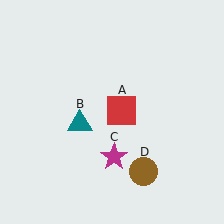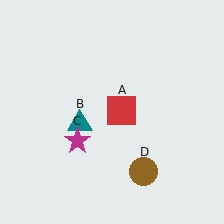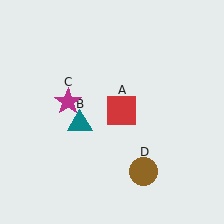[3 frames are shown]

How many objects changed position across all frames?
1 object changed position: magenta star (object C).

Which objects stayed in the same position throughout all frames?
Red square (object A) and teal triangle (object B) and brown circle (object D) remained stationary.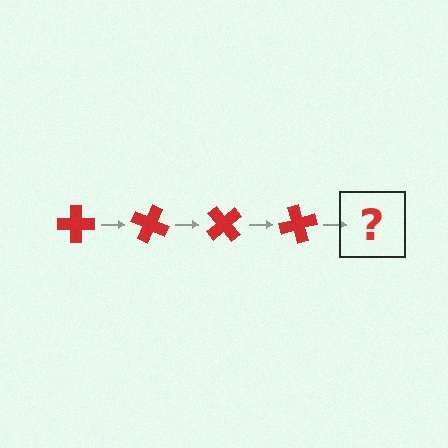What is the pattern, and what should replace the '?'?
The pattern is that the cross rotates 25 degrees each step. The '?' should be a red cross rotated 100 degrees.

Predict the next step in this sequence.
The next step is a red cross rotated 100 degrees.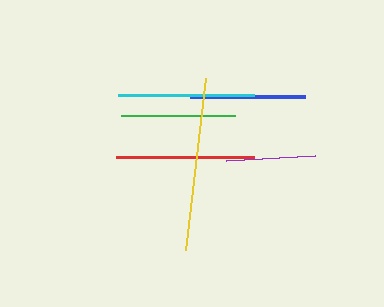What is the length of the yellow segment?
The yellow segment is approximately 173 pixels long.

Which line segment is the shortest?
The purple line is the shortest at approximately 89 pixels.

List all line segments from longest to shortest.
From longest to shortest: yellow, red, cyan, blue, green, purple.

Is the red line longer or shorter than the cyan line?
The red line is longer than the cyan line.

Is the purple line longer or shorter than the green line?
The green line is longer than the purple line.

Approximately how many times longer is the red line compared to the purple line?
The red line is approximately 1.5 times the length of the purple line.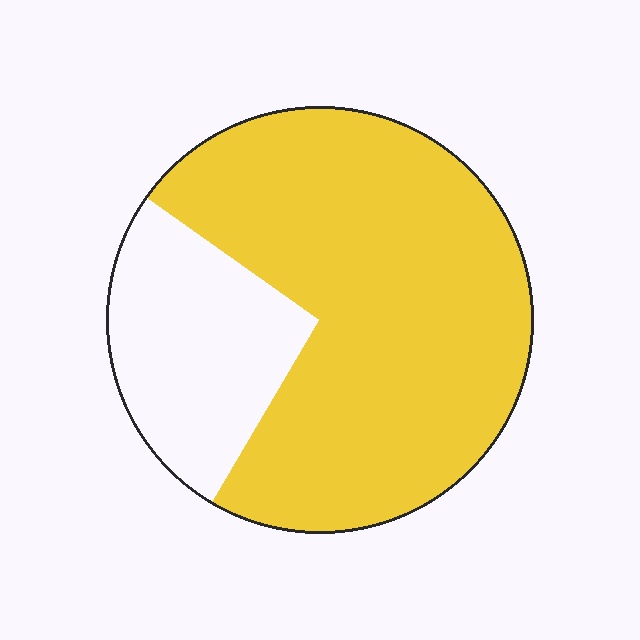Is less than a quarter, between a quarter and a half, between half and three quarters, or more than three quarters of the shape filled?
Between half and three quarters.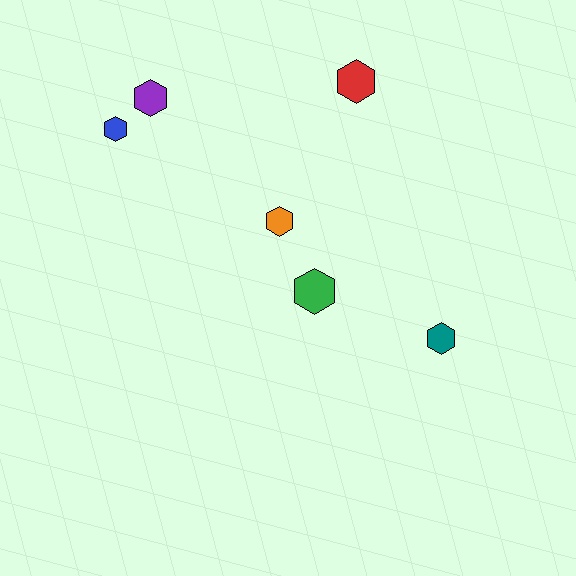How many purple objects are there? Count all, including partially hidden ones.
There is 1 purple object.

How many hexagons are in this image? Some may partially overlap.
There are 6 hexagons.